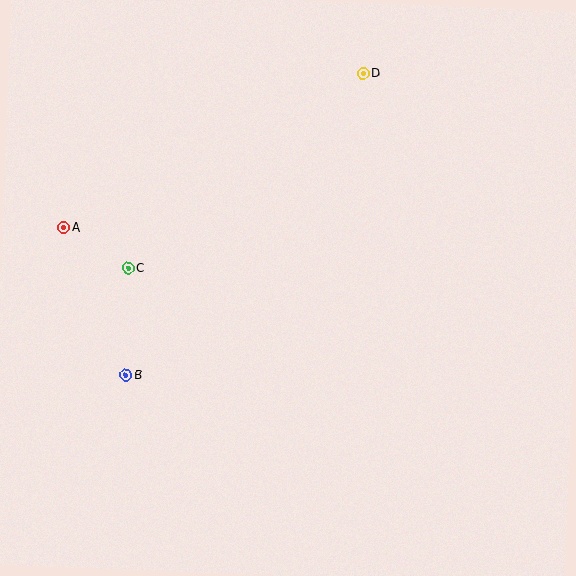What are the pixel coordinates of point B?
Point B is at (126, 375).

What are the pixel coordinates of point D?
Point D is at (363, 73).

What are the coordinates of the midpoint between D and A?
The midpoint between D and A is at (213, 150).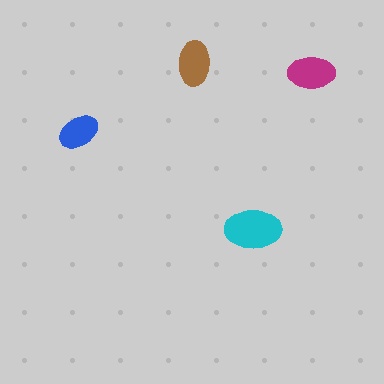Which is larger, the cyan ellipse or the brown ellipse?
The cyan one.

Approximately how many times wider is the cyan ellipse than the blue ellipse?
About 1.5 times wider.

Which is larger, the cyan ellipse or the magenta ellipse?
The cyan one.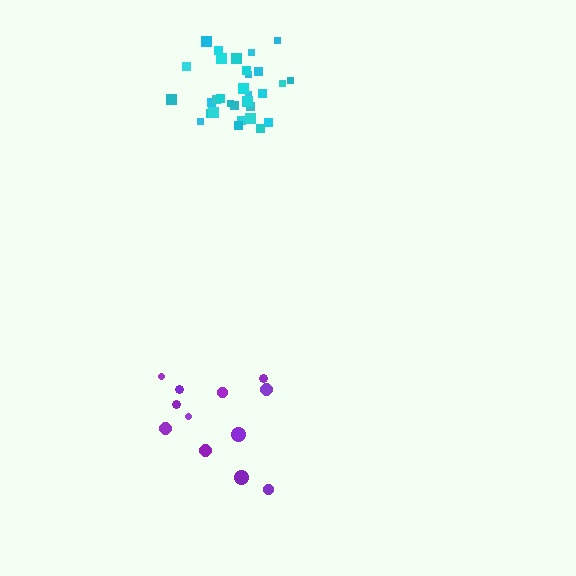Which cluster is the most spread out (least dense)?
Purple.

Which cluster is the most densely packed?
Cyan.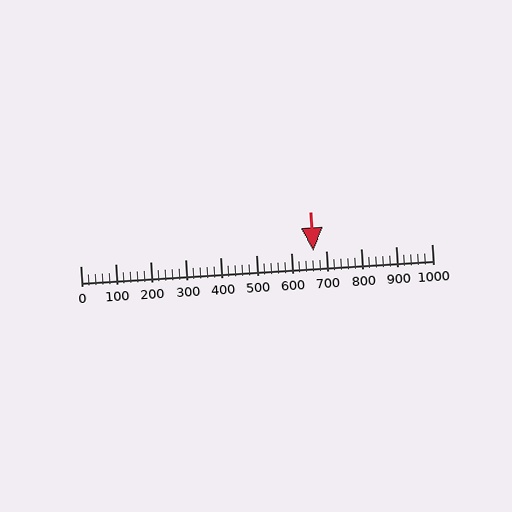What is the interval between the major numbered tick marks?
The major tick marks are spaced 100 units apart.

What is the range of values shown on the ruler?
The ruler shows values from 0 to 1000.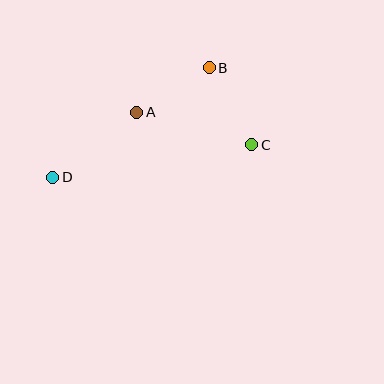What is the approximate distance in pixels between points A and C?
The distance between A and C is approximately 119 pixels.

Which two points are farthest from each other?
Points C and D are farthest from each other.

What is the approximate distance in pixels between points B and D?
The distance between B and D is approximately 191 pixels.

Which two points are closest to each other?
Points A and B are closest to each other.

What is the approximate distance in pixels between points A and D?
The distance between A and D is approximately 106 pixels.